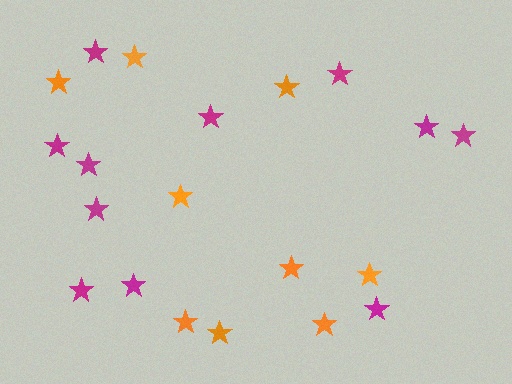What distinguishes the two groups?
There are 2 groups: one group of magenta stars (11) and one group of orange stars (9).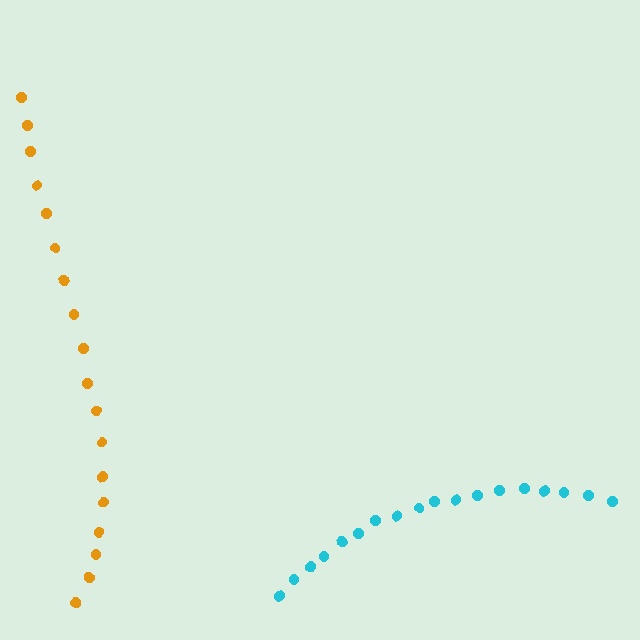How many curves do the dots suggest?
There are 2 distinct paths.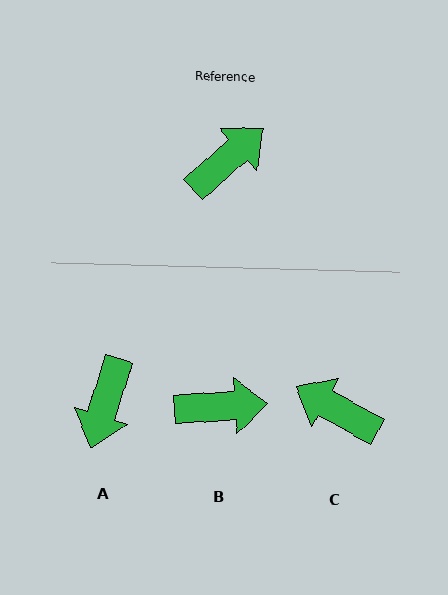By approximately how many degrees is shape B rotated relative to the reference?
Approximately 38 degrees clockwise.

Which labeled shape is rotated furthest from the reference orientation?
A, about 149 degrees away.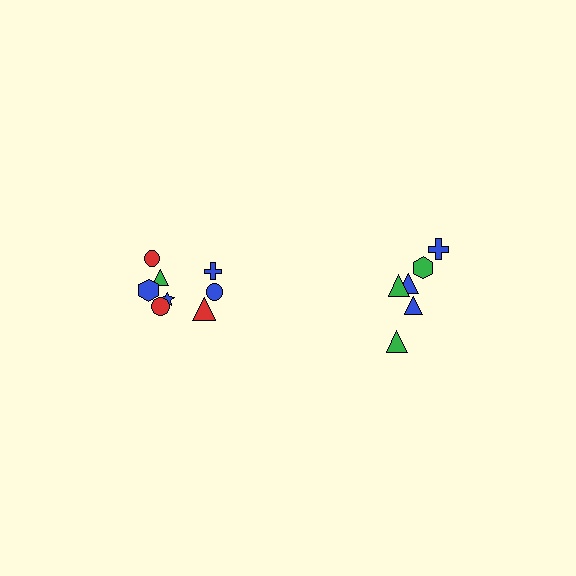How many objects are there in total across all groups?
There are 14 objects.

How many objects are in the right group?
There are 6 objects.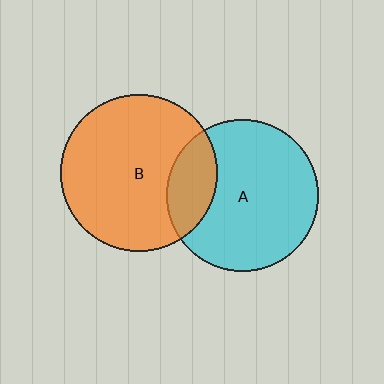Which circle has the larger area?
Circle B (orange).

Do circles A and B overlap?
Yes.